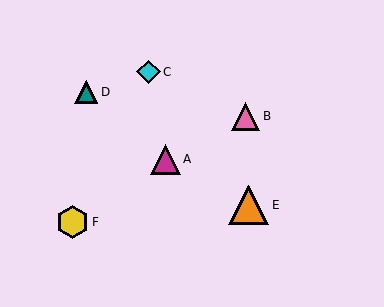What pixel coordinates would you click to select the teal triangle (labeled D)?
Click at (86, 92) to select the teal triangle D.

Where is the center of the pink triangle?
The center of the pink triangle is at (246, 116).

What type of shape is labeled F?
Shape F is a yellow hexagon.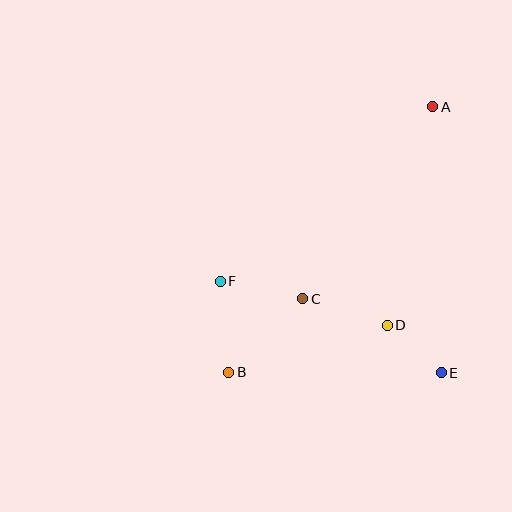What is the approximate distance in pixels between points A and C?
The distance between A and C is approximately 232 pixels.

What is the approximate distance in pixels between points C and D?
The distance between C and D is approximately 89 pixels.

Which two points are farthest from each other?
Points A and B are farthest from each other.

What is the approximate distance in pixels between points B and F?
The distance between B and F is approximately 92 pixels.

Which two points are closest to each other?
Points D and E are closest to each other.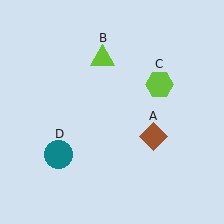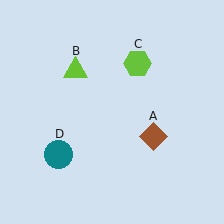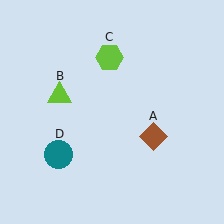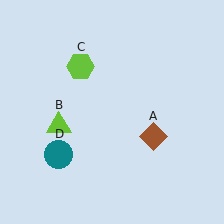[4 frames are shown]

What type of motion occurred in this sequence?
The lime triangle (object B), lime hexagon (object C) rotated counterclockwise around the center of the scene.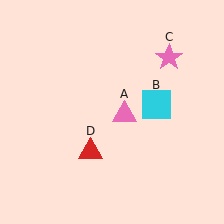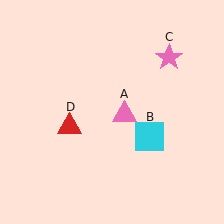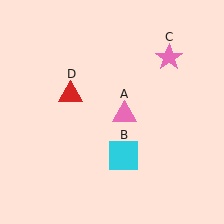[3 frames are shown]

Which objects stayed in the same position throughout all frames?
Pink triangle (object A) and pink star (object C) remained stationary.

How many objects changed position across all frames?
2 objects changed position: cyan square (object B), red triangle (object D).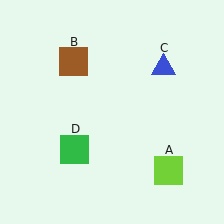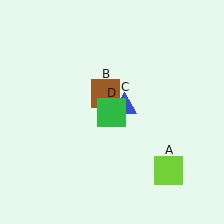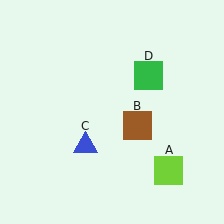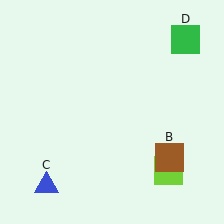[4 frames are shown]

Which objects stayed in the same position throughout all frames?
Lime square (object A) remained stationary.